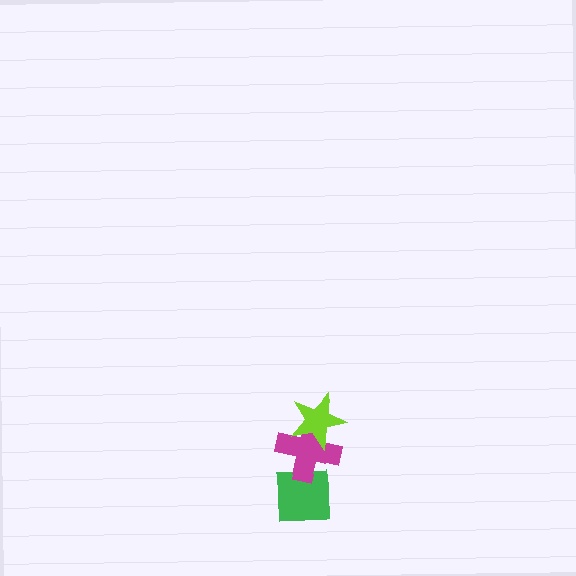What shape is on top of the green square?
The magenta cross is on top of the green square.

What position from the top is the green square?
The green square is 3rd from the top.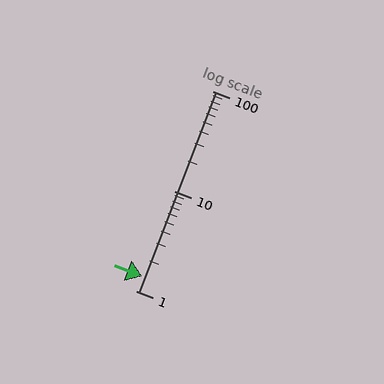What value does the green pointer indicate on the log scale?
The pointer indicates approximately 1.4.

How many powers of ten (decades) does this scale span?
The scale spans 2 decades, from 1 to 100.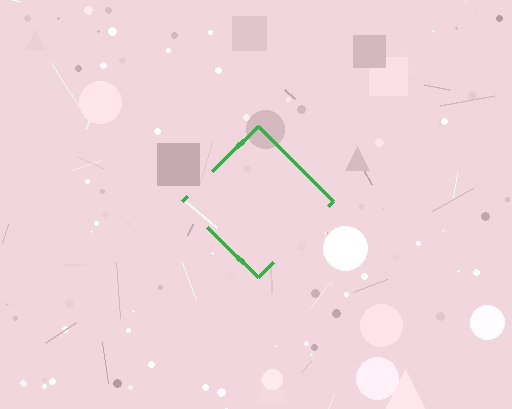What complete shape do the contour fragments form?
The contour fragments form a diamond.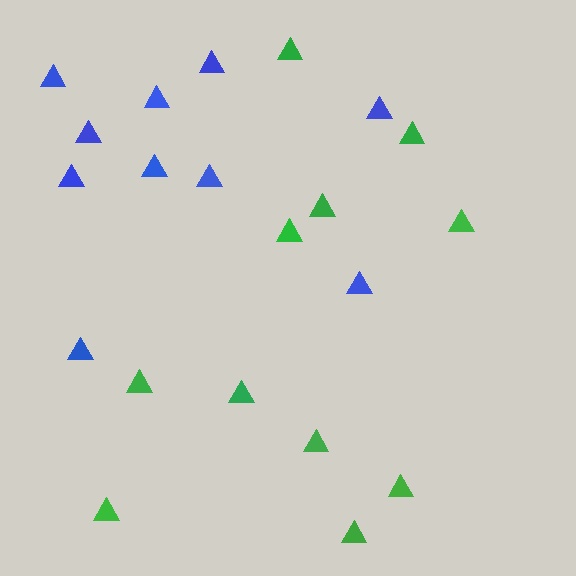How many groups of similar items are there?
There are 2 groups: one group of blue triangles (10) and one group of green triangles (11).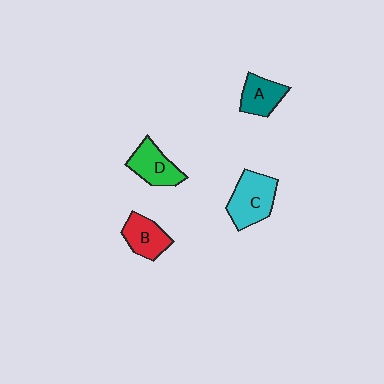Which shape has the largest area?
Shape C (cyan).